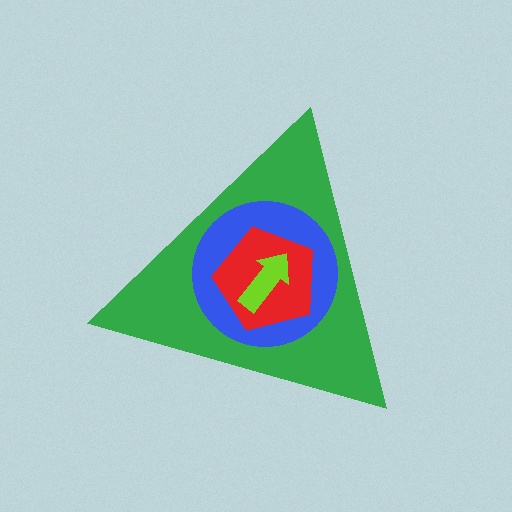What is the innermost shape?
The lime arrow.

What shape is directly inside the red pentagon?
The lime arrow.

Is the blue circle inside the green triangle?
Yes.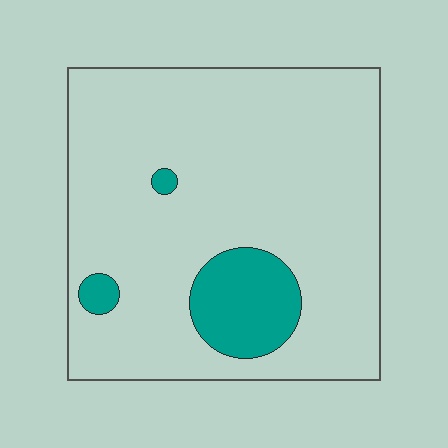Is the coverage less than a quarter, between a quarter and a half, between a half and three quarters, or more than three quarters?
Less than a quarter.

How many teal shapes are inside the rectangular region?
3.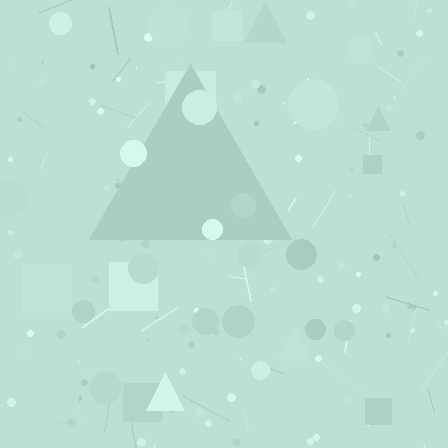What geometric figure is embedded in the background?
A triangle is embedded in the background.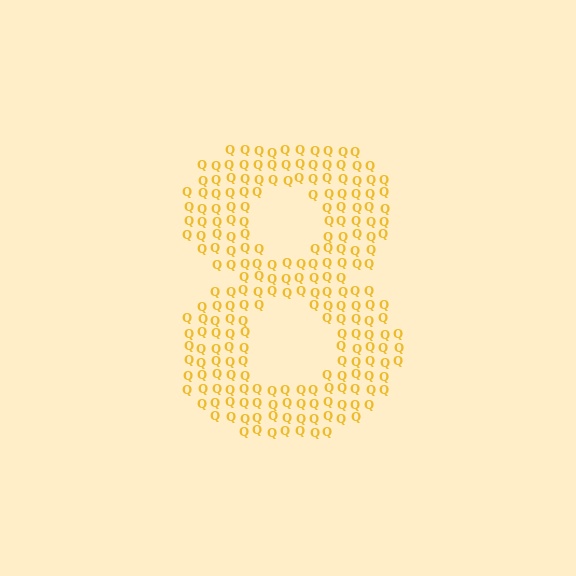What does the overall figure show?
The overall figure shows the digit 8.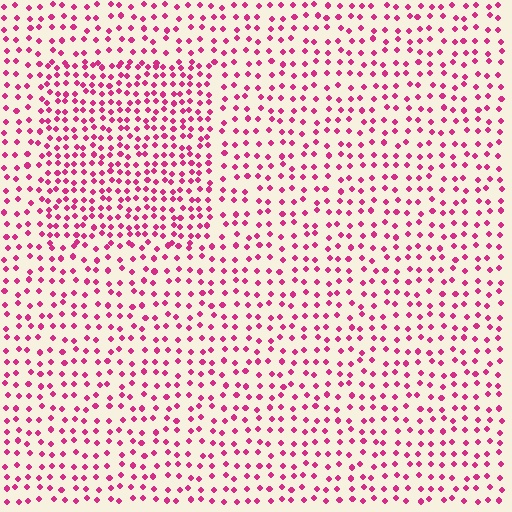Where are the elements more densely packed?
The elements are more densely packed inside the rectangle boundary.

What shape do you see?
I see a rectangle.